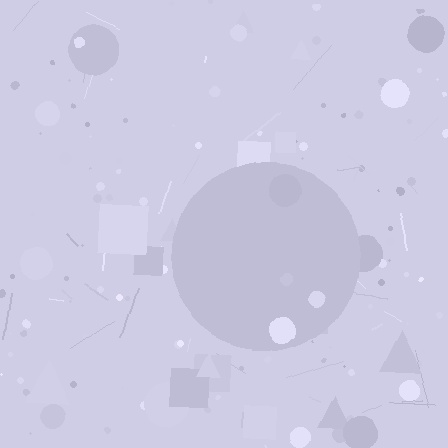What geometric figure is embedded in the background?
A circle is embedded in the background.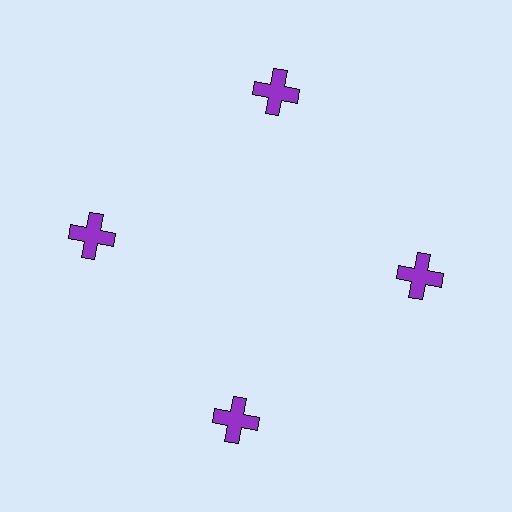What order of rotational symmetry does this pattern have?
This pattern has 4-fold rotational symmetry.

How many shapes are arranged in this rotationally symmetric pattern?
There are 4 shapes, arranged in 4 groups of 1.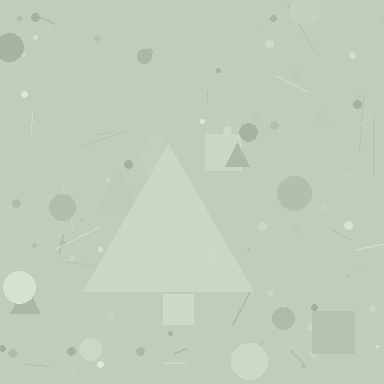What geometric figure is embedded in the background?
A triangle is embedded in the background.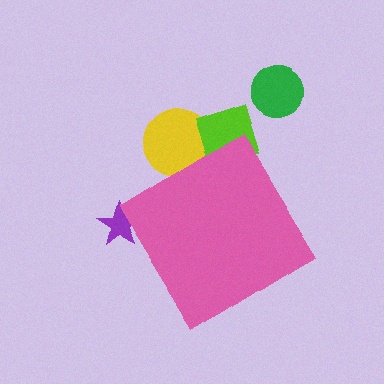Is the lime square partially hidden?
Yes, the lime square is partially hidden behind the pink diamond.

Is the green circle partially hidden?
No, the green circle is fully visible.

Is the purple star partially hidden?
Yes, the purple star is partially hidden behind the pink diamond.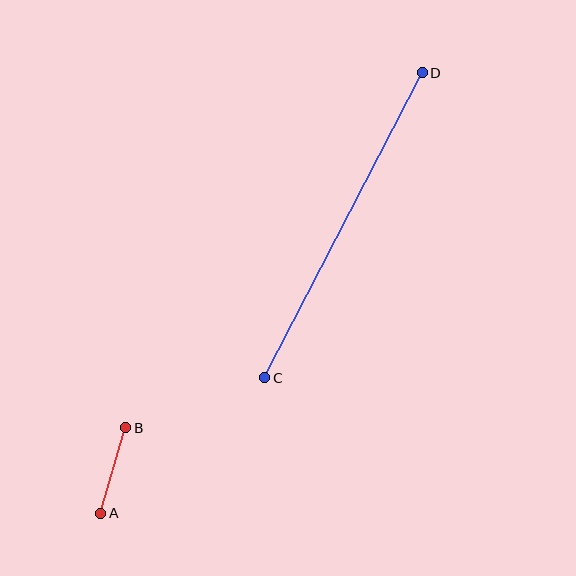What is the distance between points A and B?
The distance is approximately 89 pixels.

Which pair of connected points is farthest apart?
Points C and D are farthest apart.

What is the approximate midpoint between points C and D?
The midpoint is at approximately (343, 225) pixels.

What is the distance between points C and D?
The distance is approximately 343 pixels.